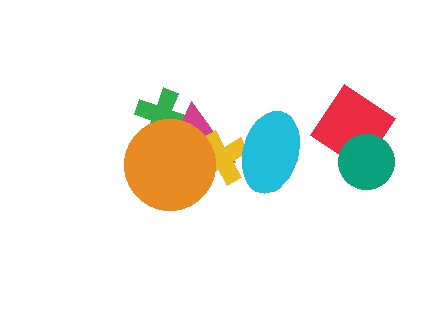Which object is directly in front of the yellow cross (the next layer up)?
The orange circle is directly in front of the yellow cross.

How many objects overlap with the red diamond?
1 object overlaps with the red diamond.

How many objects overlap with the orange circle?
3 objects overlap with the orange circle.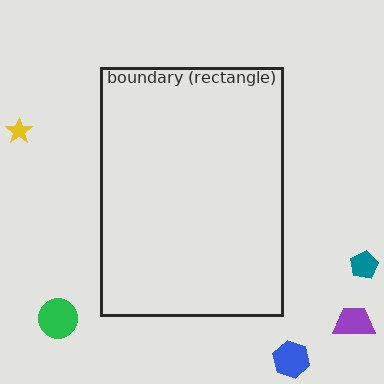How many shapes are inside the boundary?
0 inside, 5 outside.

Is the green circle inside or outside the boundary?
Outside.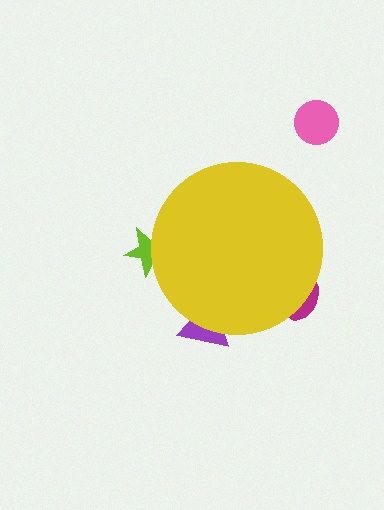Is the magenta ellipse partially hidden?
Yes, the magenta ellipse is partially hidden behind the yellow circle.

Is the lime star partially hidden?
Yes, the lime star is partially hidden behind the yellow circle.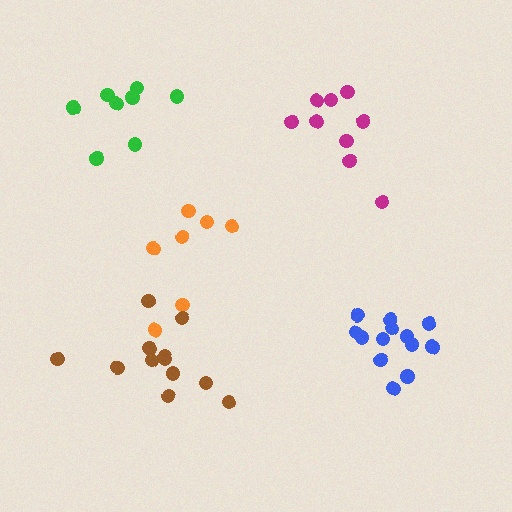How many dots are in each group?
Group 1: 7 dots, Group 2: 13 dots, Group 3: 9 dots, Group 4: 12 dots, Group 5: 8 dots (49 total).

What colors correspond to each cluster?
The clusters are colored: orange, blue, magenta, brown, green.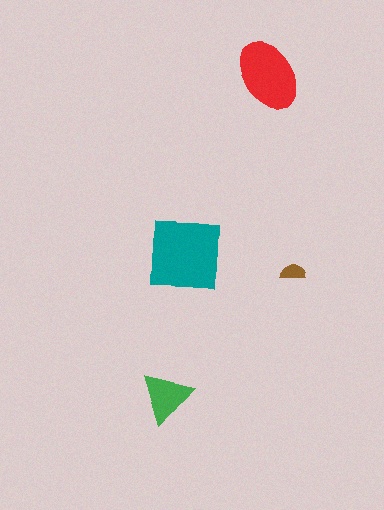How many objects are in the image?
There are 4 objects in the image.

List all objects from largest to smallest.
The teal square, the red ellipse, the green triangle, the brown semicircle.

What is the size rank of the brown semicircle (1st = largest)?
4th.